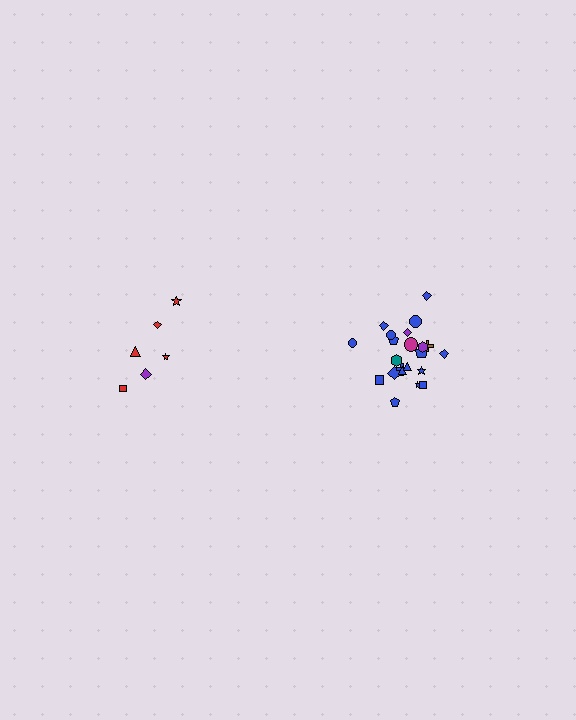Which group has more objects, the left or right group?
The right group.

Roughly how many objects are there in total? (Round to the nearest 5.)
Roughly 30 objects in total.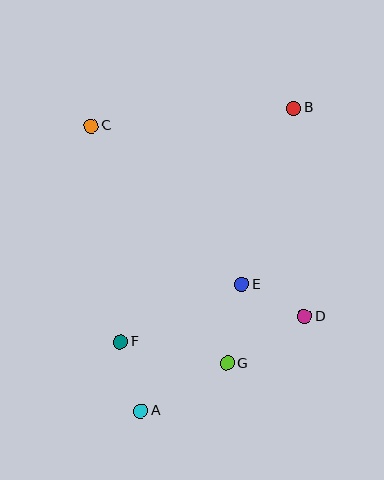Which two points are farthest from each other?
Points A and B are farthest from each other.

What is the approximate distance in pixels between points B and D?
The distance between B and D is approximately 209 pixels.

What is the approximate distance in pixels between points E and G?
The distance between E and G is approximately 80 pixels.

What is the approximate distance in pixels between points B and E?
The distance between B and E is approximately 184 pixels.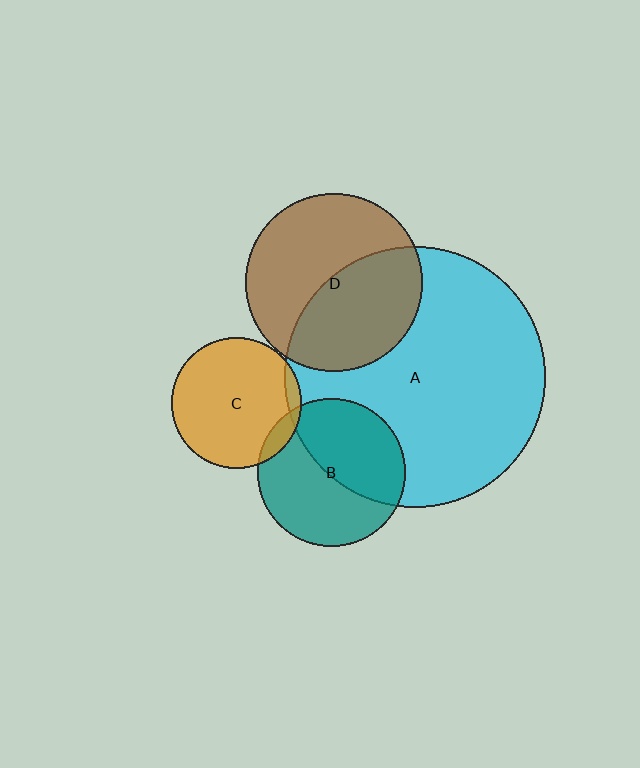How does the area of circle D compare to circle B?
Approximately 1.4 times.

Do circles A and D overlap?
Yes.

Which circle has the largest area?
Circle A (cyan).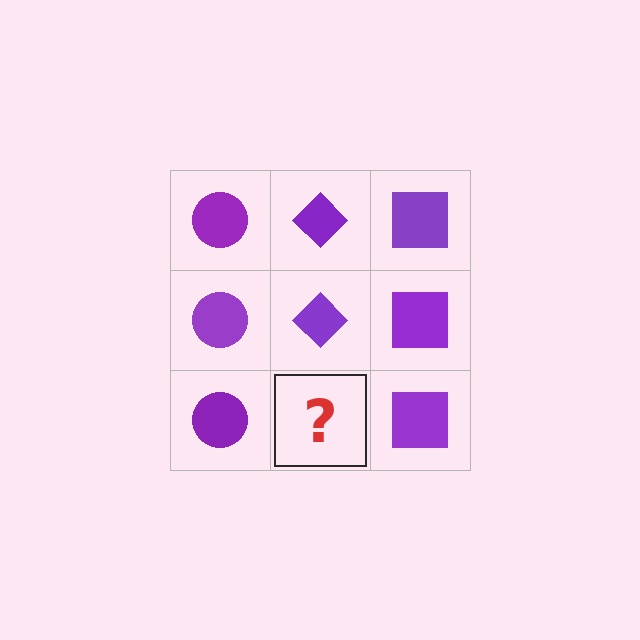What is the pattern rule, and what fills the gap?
The rule is that each column has a consistent shape. The gap should be filled with a purple diamond.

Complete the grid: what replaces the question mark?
The question mark should be replaced with a purple diamond.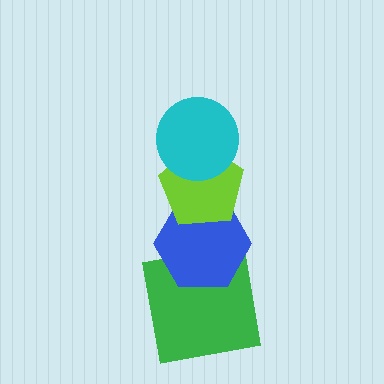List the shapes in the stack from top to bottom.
From top to bottom: the cyan circle, the lime pentagon, the blue hexagon, the green square.